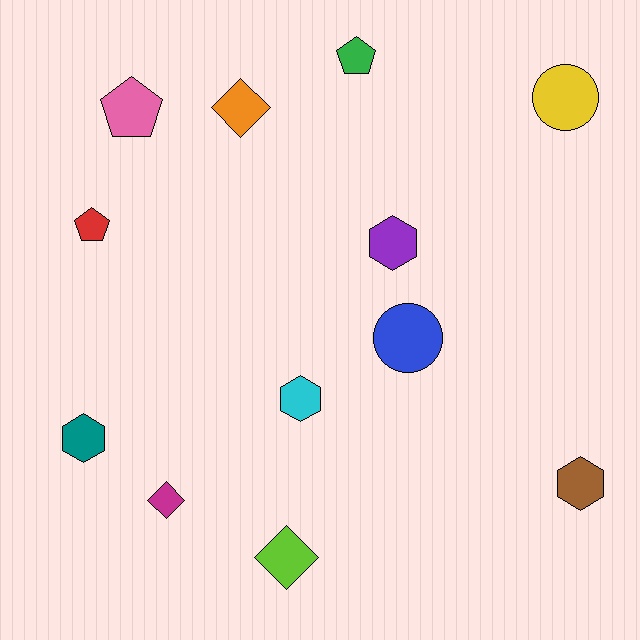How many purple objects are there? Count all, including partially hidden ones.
There is 1 purple object.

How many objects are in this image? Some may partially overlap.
There are 12 objects.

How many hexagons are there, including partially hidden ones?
There are 4 hexagons.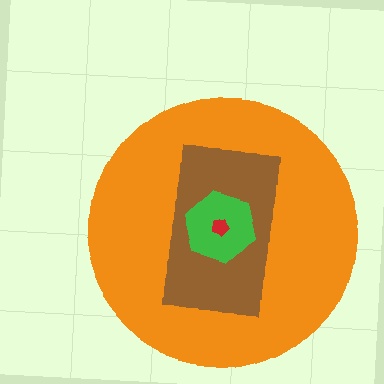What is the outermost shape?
The orange circle.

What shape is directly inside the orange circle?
The brown rectangle.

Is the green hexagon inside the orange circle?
Yes.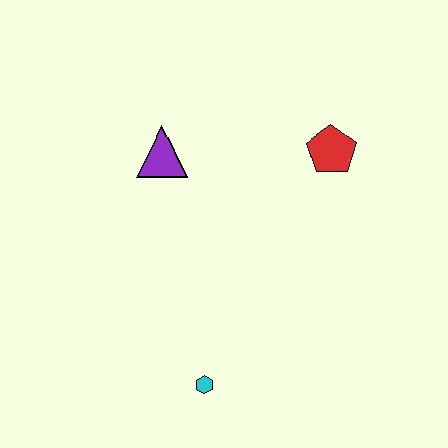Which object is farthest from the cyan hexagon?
The red pentagon is farthest from the cyan hexagon.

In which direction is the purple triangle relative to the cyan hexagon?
The purple triangle is above the cyan hexagon.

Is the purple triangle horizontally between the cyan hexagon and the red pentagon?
No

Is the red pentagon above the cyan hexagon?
Yes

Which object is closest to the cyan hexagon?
The purple triangle is closest to the cyan hexagon.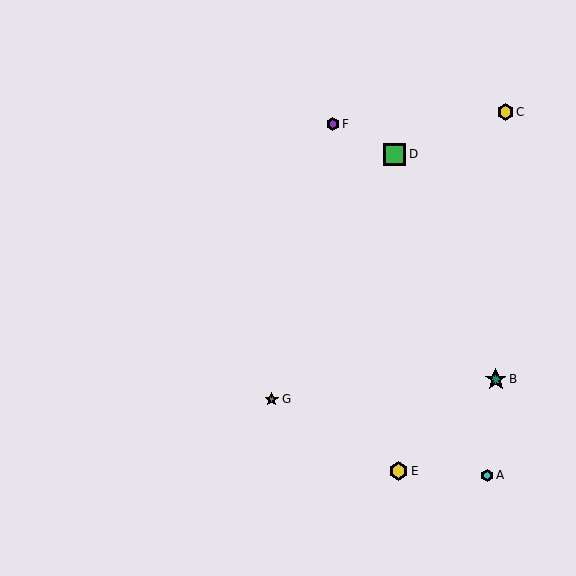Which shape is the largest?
The green square (labeled D) is the largest.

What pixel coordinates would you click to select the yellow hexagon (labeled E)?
Click at (399, 471) to select the yellow hexagon E.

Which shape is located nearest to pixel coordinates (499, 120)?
The yellow hexagon (labeled C) at (505, 112) is nearest to that location.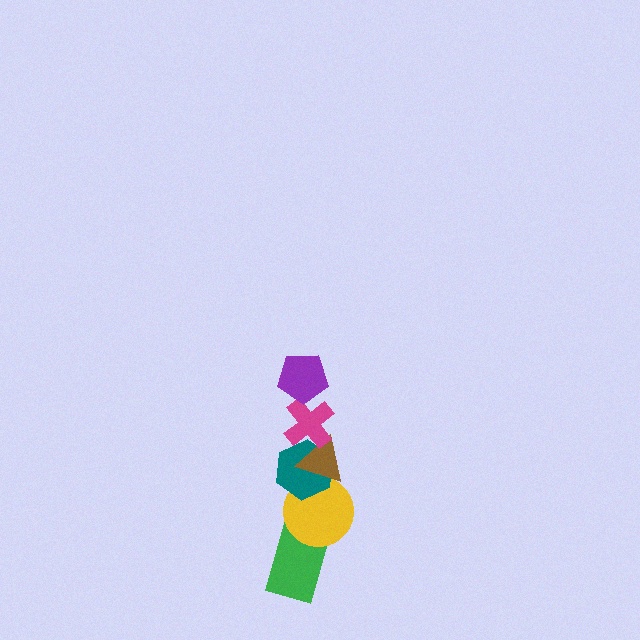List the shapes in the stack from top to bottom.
From top to bottom: the purple pentagon, the magenta cross, the brown triangle, the teal hexagon, the yellow circle, the green rectangle.